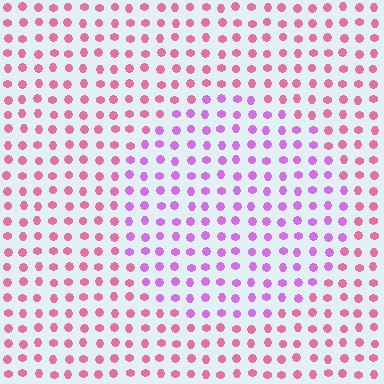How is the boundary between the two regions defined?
The boundary is defined purely by a slight shift in hue (about 39 degrees). Spacing, size, and orientation are identical on both sides.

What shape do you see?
I see a circle.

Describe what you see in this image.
The image is filled with small pink elements in a uniform arrangement. A circle-shaped region is visible where the elements are tinted to a slightly different hue, forming a subtle color boundary.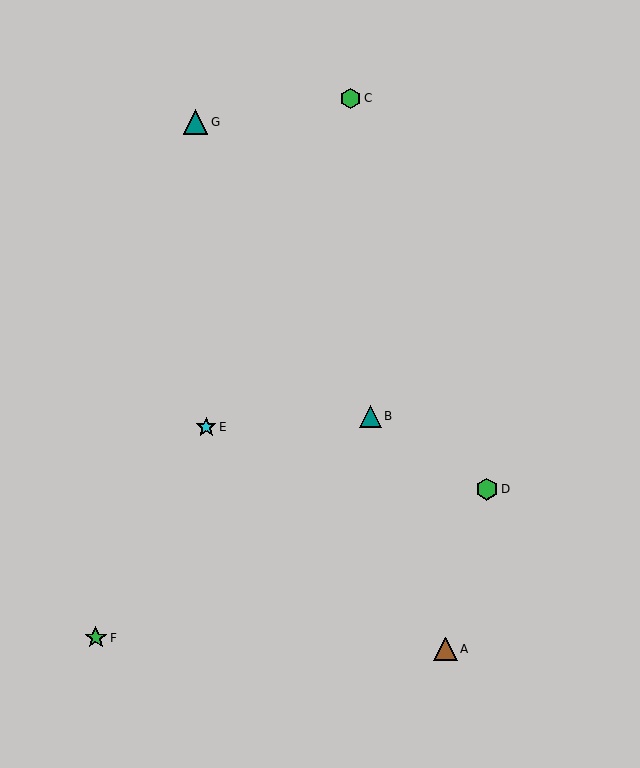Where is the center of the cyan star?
The center of the cyan star is at (206, 427).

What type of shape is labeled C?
Shape C is a green hexagon.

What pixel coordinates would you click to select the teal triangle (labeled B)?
Click at (370, 416) to select the teal triangle B.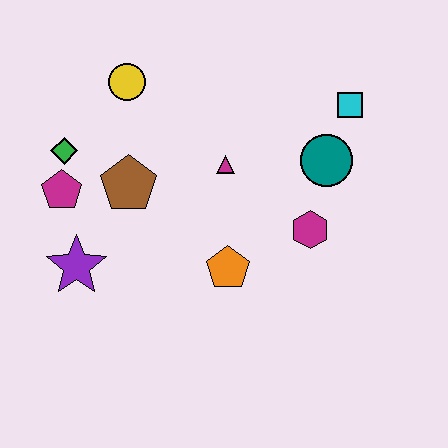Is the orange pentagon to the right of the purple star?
Yes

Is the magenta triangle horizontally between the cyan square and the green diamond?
Yes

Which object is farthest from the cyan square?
The purple star is farthest from the cyan square.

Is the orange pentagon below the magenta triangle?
Yes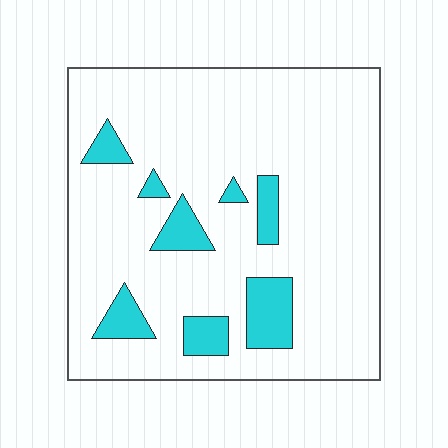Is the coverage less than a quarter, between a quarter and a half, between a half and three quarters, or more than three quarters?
Less than a quarter.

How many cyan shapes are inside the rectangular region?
8.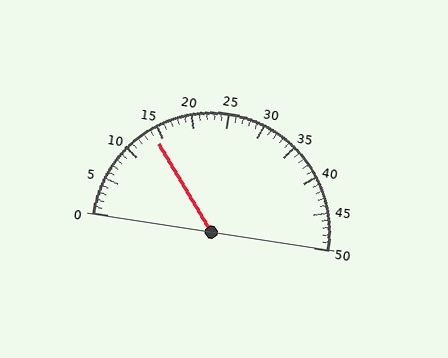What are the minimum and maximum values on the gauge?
The gauge ranges from 0 to 50.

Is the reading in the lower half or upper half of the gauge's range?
The reading is in the lower half of the range (0 to 50).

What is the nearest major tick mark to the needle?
The nearest major tick mark is 15.